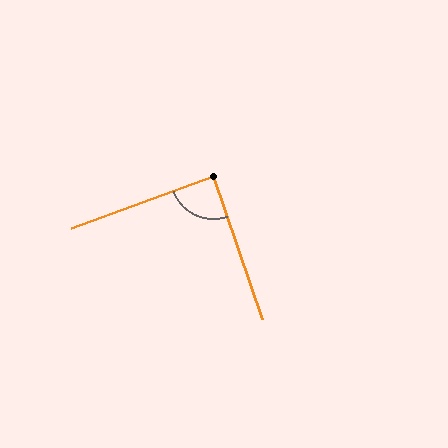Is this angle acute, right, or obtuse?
It is approximately a right angle.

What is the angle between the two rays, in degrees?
Approximately 89 degrees.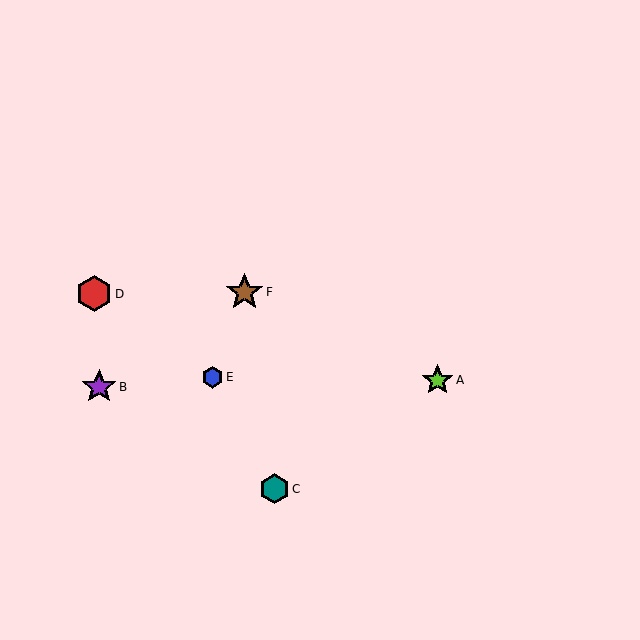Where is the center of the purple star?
The center of the purple star is at (99, 387).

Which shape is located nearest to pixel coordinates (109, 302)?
The red hexagon (labeled D) at (94, 294) is nearest to that location.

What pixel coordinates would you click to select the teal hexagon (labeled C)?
Click at (274, 489) to select the teal hexagon C.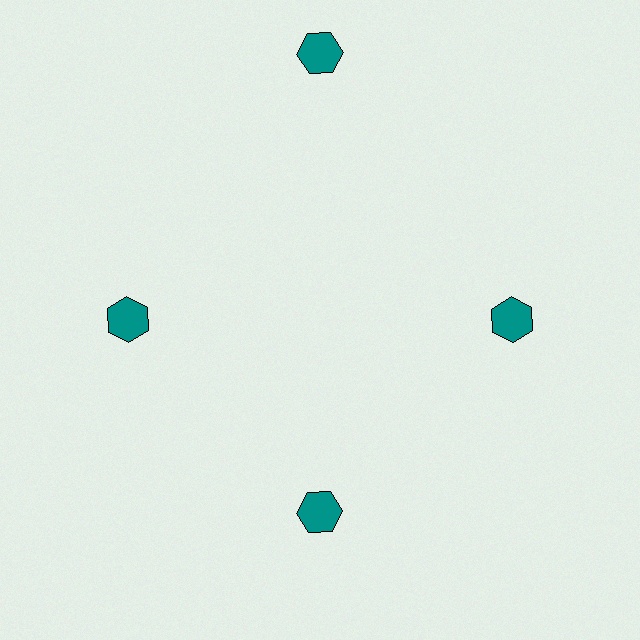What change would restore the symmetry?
The symmetry would be restored by moving it inward, back onto the ring so that all 4 hexagons sit at equal angles and equal distance from the center.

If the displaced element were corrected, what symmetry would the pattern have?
It would have 4-fold rotational symmetry — the pattern would map onto itself every 90 degrees.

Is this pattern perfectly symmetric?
No. The 4 teal hexagons are arranged in a ring, but one element near the 12 o'clock position is pushed outward from the center, breaking the 4-fold rotational symmetry.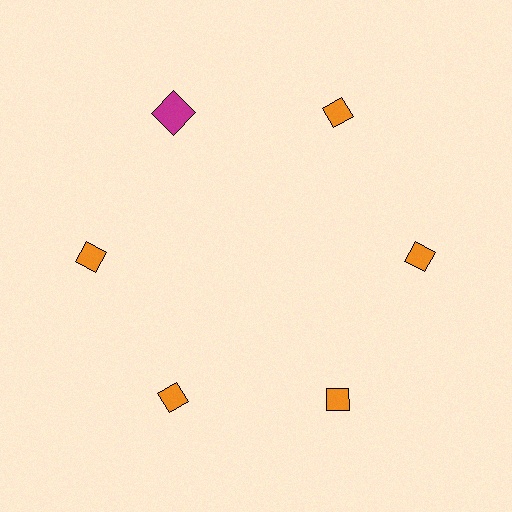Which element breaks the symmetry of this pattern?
The magenta square at roughly the 11 o'clock position breaks the symmetry. All other shapes are orange diamonds.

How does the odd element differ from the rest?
It differs in both color (magenta instead of orange) and shape (square instead of diamond).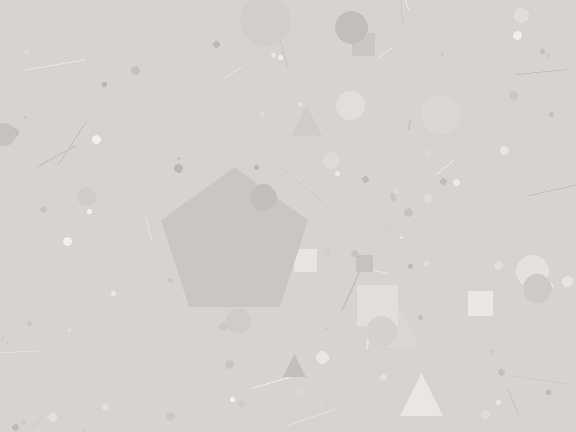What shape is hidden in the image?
A pentagon is hidden in the image.